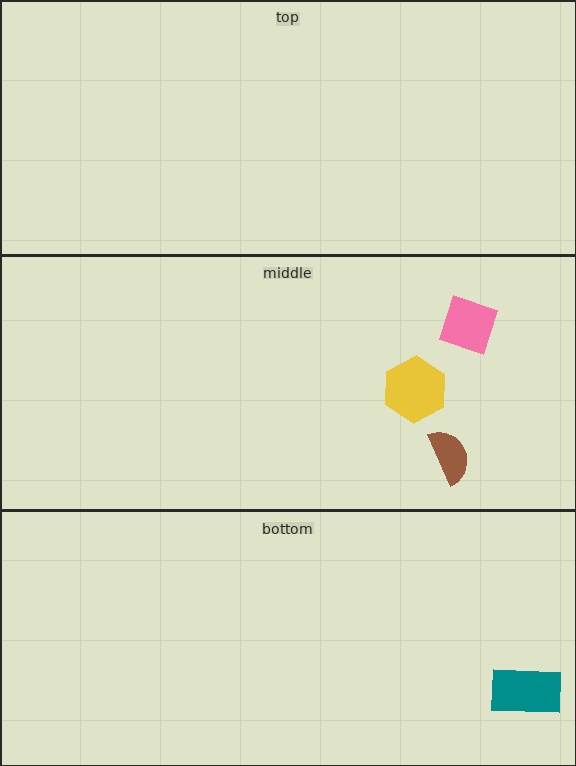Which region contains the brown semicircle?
The middle region.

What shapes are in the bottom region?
The teal rectangle.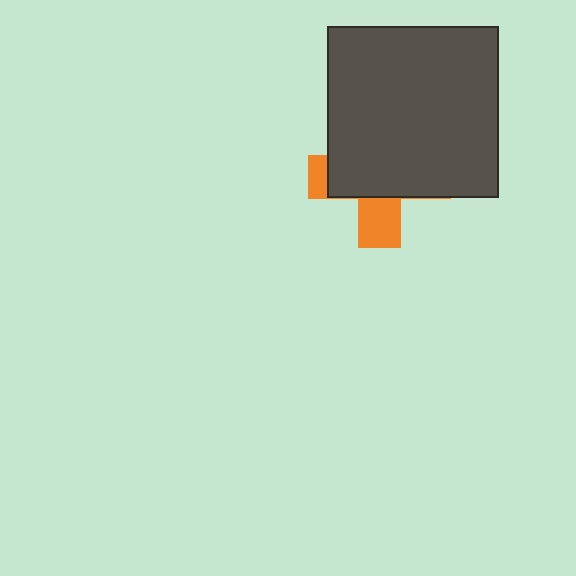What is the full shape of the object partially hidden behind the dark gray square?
The partially hidden object is an orange cross.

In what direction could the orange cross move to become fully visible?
The orange cross could move down. That would shift it out from behind the dark gray square entirely.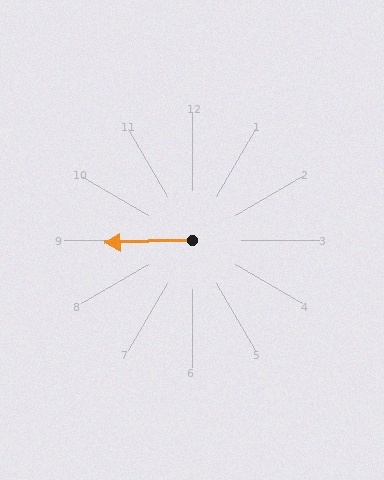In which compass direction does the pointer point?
West.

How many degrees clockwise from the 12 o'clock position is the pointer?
Approximately 268 degrees.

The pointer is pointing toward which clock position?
Roughly 9 o'clock.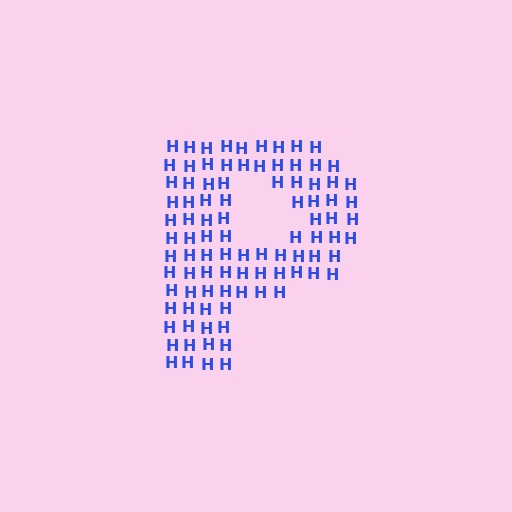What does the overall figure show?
The overall figure shows the letter P.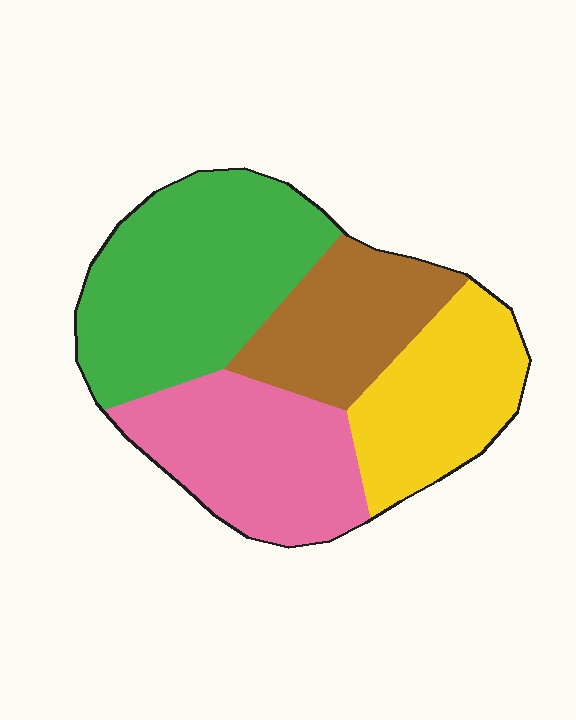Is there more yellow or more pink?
Pink.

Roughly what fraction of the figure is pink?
Pink takes up about one quarter (1/4) of the figure.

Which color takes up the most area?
Green, at roughly 35%.